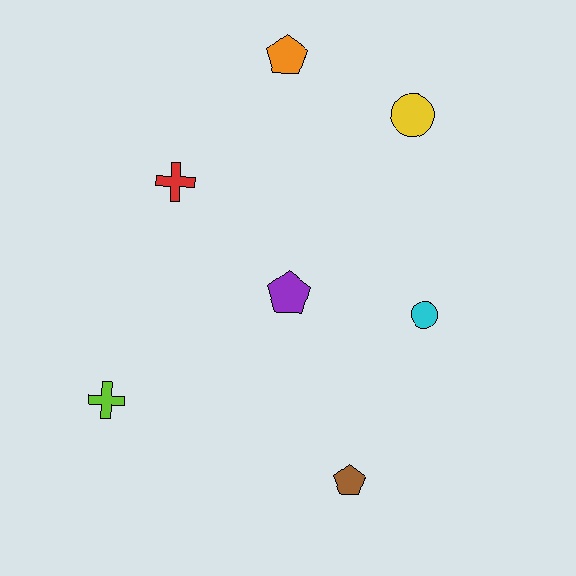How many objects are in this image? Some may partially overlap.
There are 7 objects.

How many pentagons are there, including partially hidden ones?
There are 3 pentagons.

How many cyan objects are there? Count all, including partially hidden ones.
There is 1 cyan object.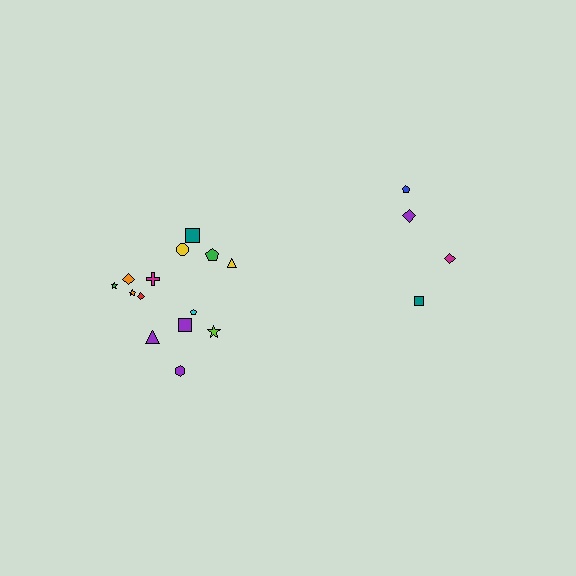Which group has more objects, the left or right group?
The left group.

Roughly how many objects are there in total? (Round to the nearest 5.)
Roughly 20 objects in total.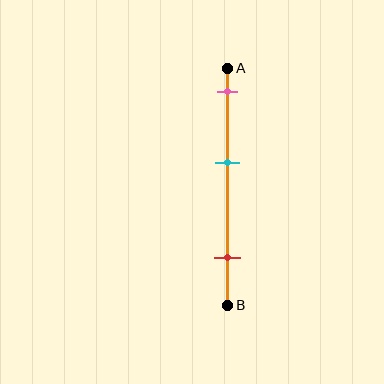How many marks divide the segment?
There are 3 marks dividing the segment.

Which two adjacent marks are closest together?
The pink and cyan marks are the closest adjacent pair.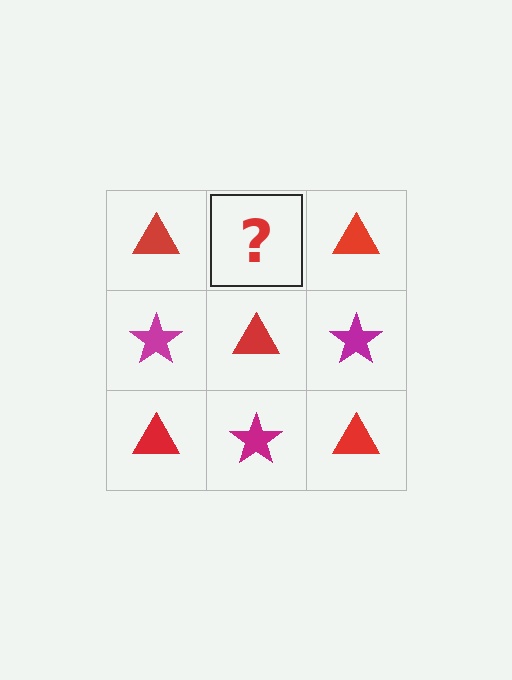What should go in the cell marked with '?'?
The missing cell should contain a magenta star.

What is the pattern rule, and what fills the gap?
The rule is that it alternates red triangle and magenta star in a checkerboard pattern. The gap should be filled with a magenta star.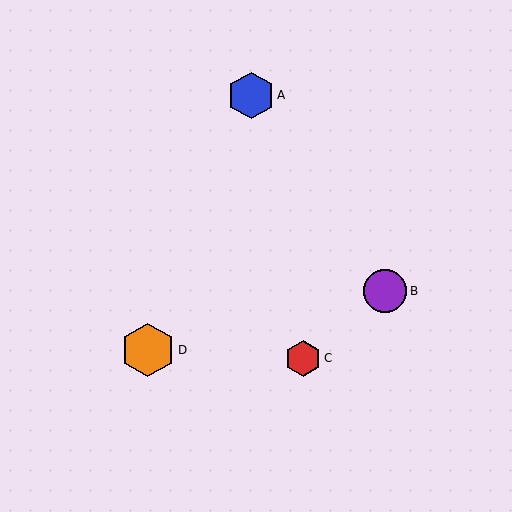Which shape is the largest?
The orange hexagon (labeled D) is the largest.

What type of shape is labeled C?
Shape C is a red hexagon.